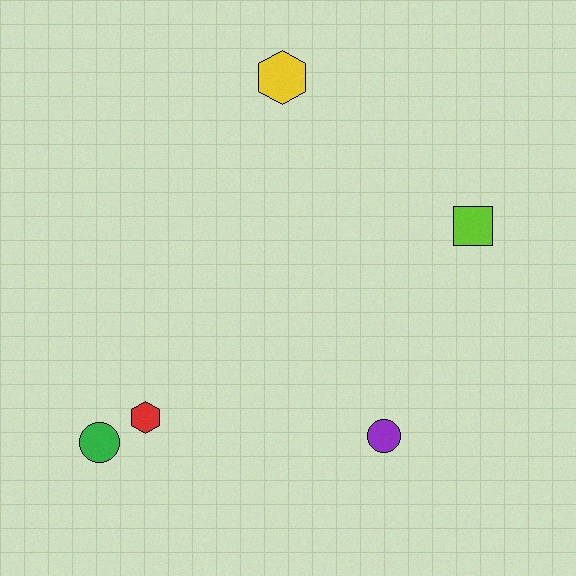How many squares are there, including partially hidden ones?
There is 1 square.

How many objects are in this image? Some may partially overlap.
There are 5 objects.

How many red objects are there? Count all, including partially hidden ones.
There is 1 red object.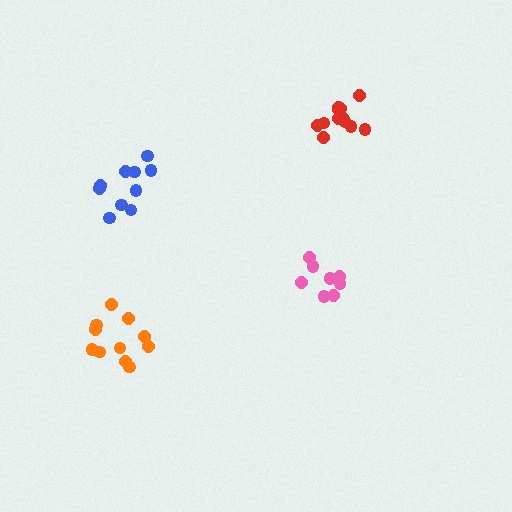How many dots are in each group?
Group 1: 10 dots, Group 2: 12 dots, Group 3: 11 dots, Group 4: 8 dots (41 total).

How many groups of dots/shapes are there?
There are 4 groups.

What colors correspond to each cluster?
The clusters are colored: blue, red, orange, pink.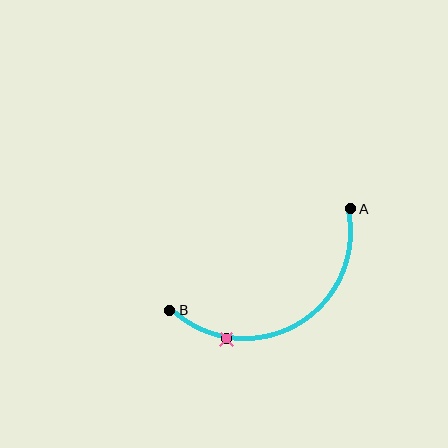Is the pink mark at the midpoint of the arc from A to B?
No. The pink mark lies on the arc but is closer to endpoint B. The arc midpoint would be at the point on the curve equidistant along the arc from both A and B.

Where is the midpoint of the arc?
The arc midpoint is the point on the curve farthest from the straight line joining A and B. It sits below that line.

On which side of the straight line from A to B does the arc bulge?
The arc bulges below the straight line connecting A and B.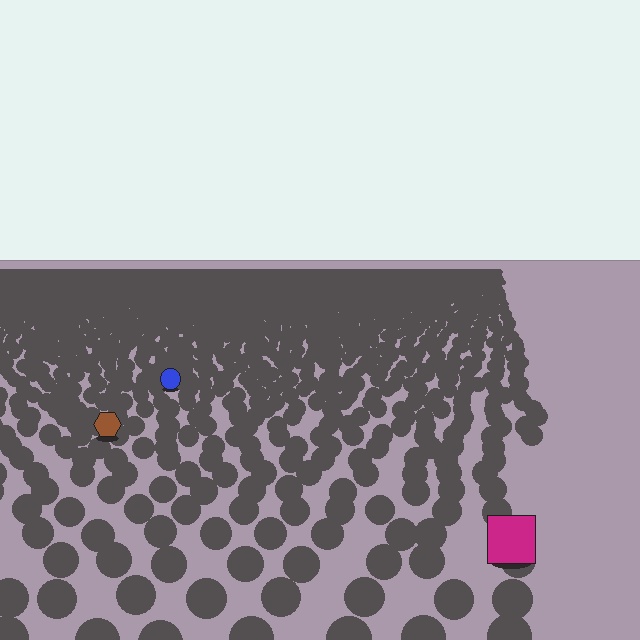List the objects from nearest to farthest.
From nearest to farthest: the magenta square, the brown hexagon, the blue circle.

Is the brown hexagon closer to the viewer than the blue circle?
Yes. The brown hexagon is closer — you can tell from the texture gradient: the ground texture is coarser near it.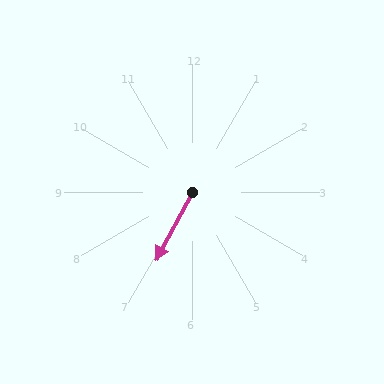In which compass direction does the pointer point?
Southwest.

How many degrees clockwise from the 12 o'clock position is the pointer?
Approximately 208 degrees.